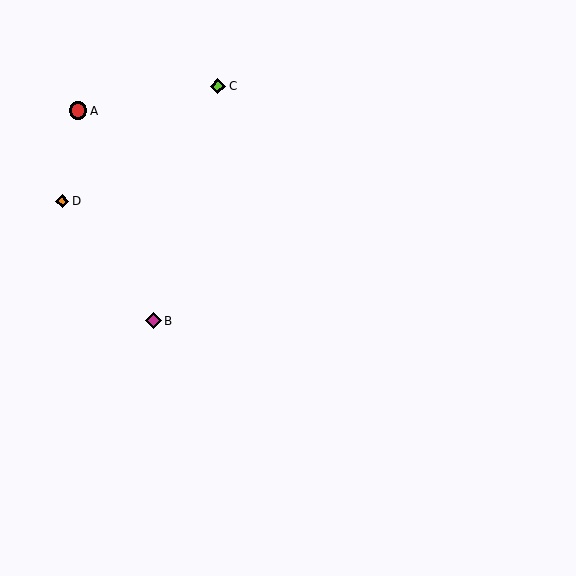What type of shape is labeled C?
Shape C is a lime diamond.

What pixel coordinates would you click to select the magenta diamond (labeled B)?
Click at (153, 321) to select the magenta diamond B.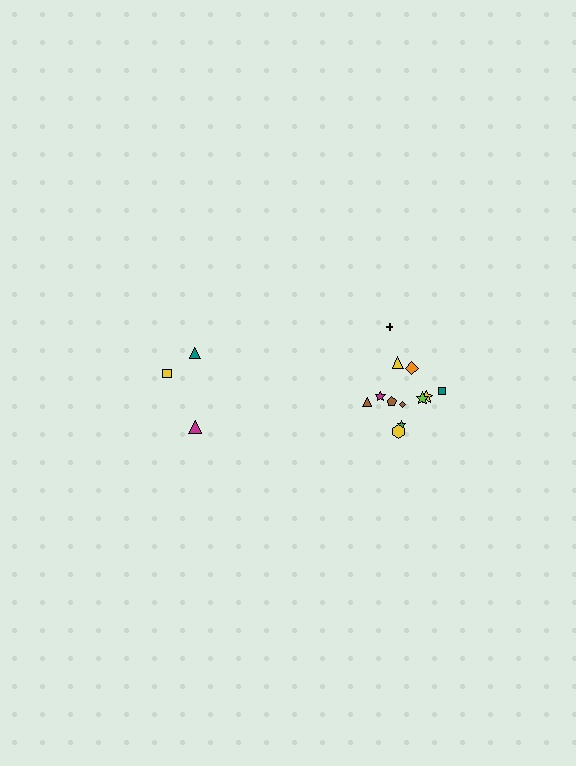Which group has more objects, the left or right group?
The right group.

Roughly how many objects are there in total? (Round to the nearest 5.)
Roughly 15 objects in total.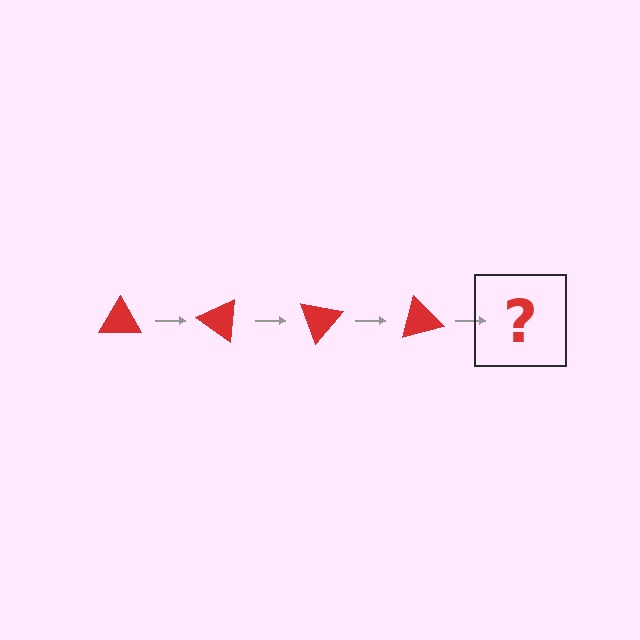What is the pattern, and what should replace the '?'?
The pattern is that the triangle rotates 35 degrees each step. The '?' should be a red triangle rotated 140 degrees.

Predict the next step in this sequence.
The next step is a red triangle rotated 140 degrees.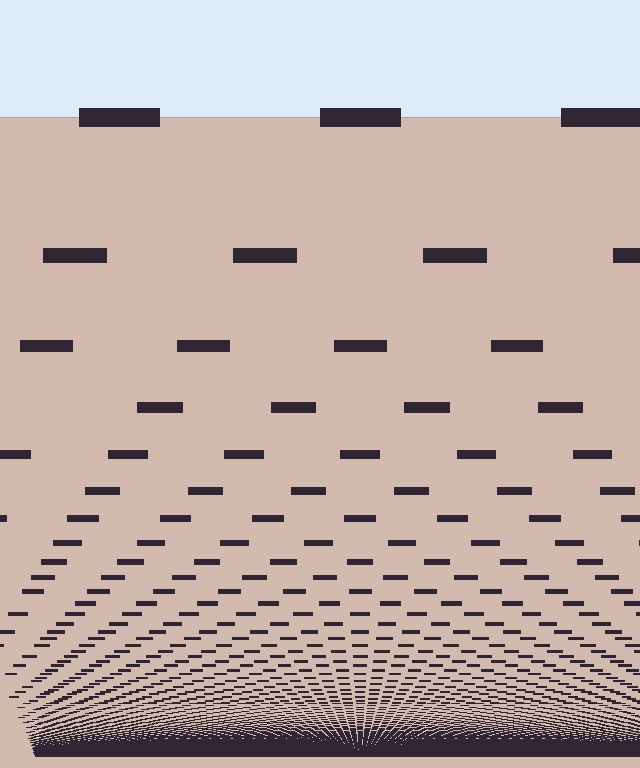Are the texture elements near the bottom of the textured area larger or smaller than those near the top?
Smaller. The gradient is inverted — elements near the bottom are smaller and denser.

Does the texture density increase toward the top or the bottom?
Density increases toward the bottom.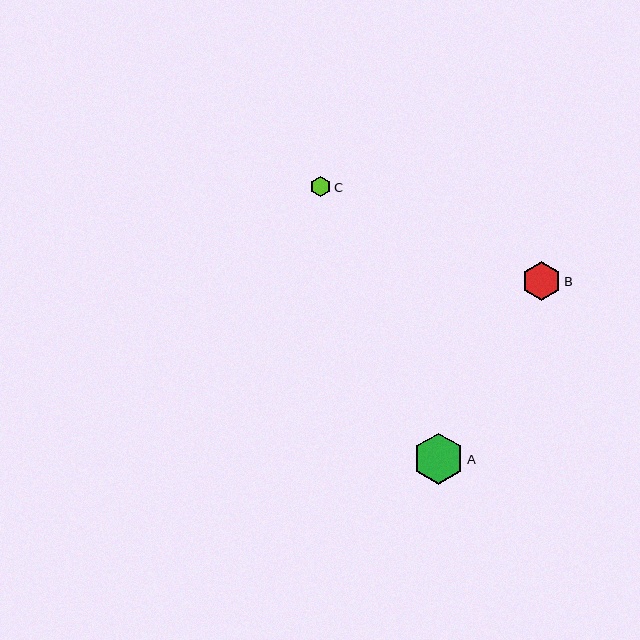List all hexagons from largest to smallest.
From largest to smallest: A, B, C.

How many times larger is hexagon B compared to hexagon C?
Hexagon B is approximately 1.9 times the size of hexagon C.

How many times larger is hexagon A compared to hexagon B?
Hexagon A is approximately 1.3 times the size of hexagon B.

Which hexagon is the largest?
Hexagon A is the largest with a size of approximately 51 pixels.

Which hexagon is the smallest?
Hexagon C is the smallest with a size of approximately 20 pixels.